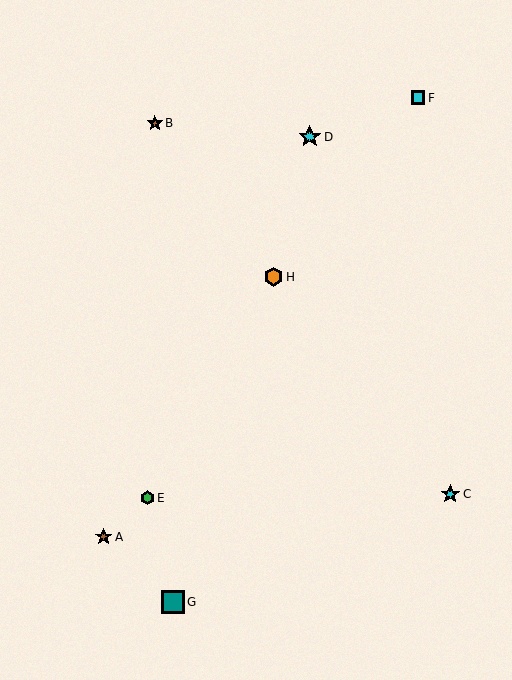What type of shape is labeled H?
Shape H is an orange hexagon.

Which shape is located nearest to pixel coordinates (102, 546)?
The brown star (labeled A) at (104, 537) is nearest to that location.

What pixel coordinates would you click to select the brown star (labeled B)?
Click at (155, 123) to select the brown star B.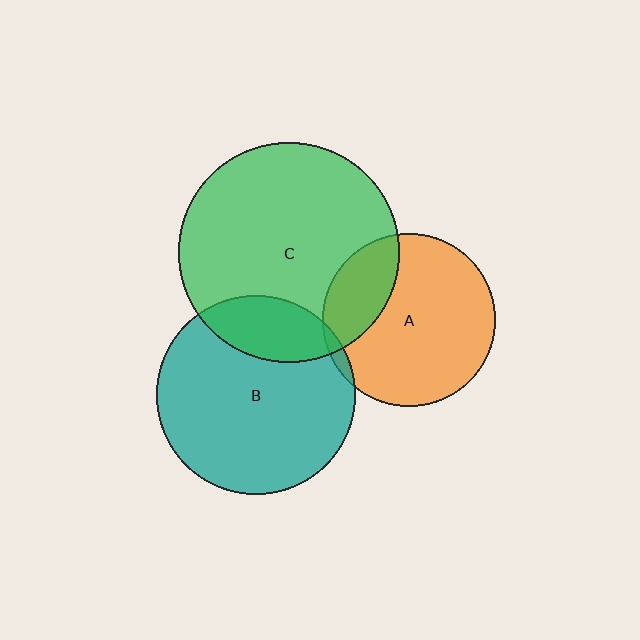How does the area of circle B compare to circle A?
Approximately 1.3 times.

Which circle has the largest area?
Circle C (green).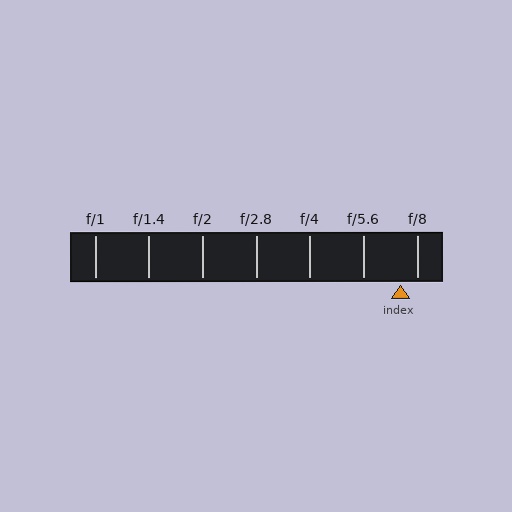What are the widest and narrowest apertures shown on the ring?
The widest aperture shown is f/1 and the narrowest is f/8.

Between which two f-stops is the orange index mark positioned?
The index mark is between f/5.6 and f/8.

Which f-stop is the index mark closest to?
The index mark is closest to f/8.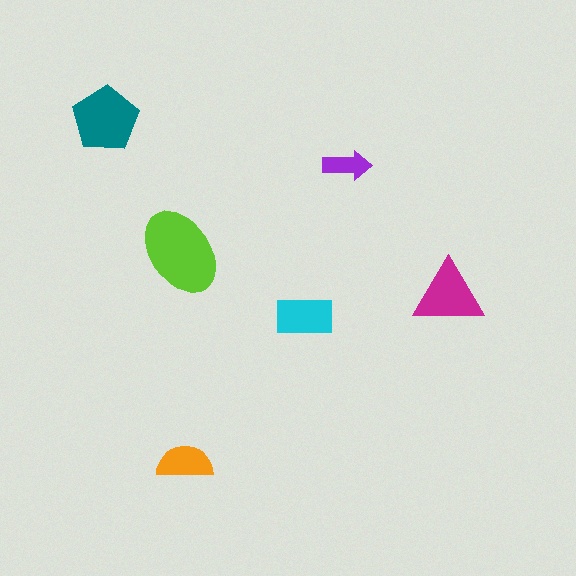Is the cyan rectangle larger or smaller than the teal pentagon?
Smaller.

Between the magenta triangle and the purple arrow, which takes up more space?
The magenta triangle.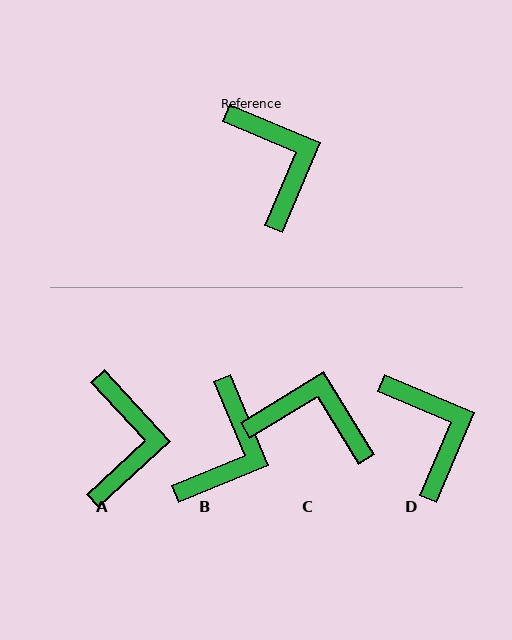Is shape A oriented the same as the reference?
No, it is off by about 25 degrees.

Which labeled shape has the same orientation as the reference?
D.